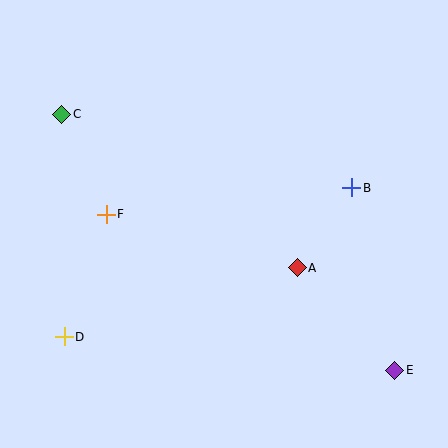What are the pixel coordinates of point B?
Point B is at (352, 188).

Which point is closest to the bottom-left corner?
Point D is closest to the bottom-left corner.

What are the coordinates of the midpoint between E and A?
The midpoint between E and A is at (346, 319).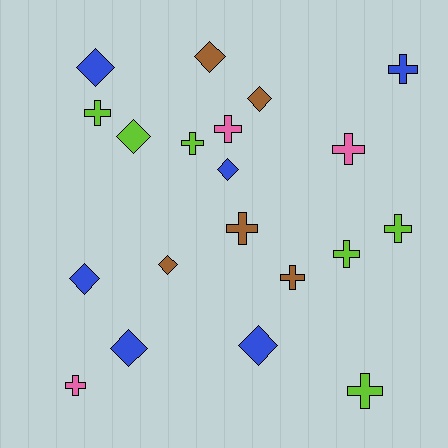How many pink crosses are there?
There are 3 pink crosses.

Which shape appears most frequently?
Cross, with 11 objects.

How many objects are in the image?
There are 20 objects.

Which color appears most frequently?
Blue, with 6 objects.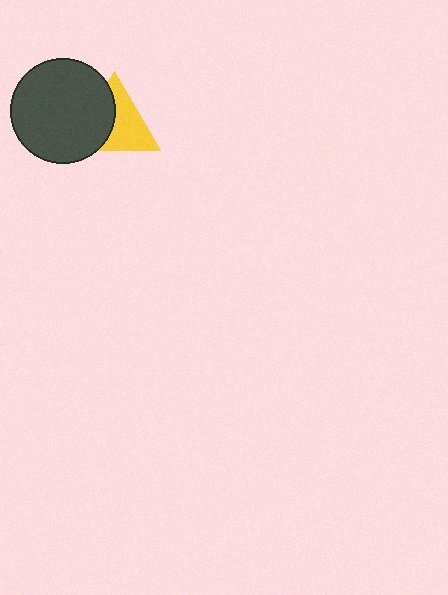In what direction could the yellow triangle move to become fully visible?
The yellow triangle could move right. That would shift it out from behind the dark gray circle entirely.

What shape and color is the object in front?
The object in front is a dark gray circle.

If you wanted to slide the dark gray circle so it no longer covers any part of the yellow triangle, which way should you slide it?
Slide it left — that is the most direct way to separate the two shapes.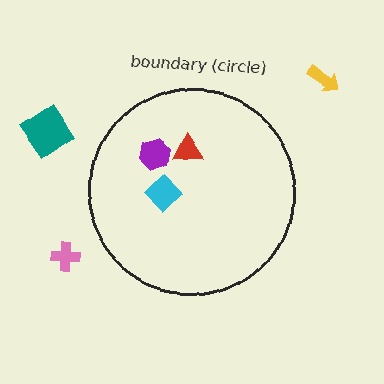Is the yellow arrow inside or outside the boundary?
Outside.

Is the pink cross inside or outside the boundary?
Outside.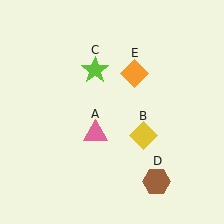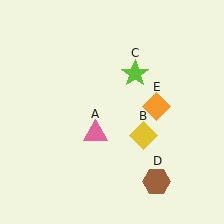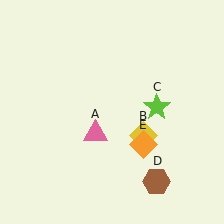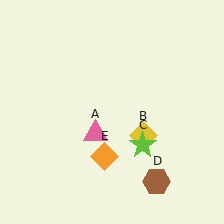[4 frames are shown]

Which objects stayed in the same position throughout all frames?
Pink triangle (object A) and yellow diamond (object B) and brown hexagon (object D) remained stationary.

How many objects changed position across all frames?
2 objects changed position: lime star (object C), orange diamond (object E).